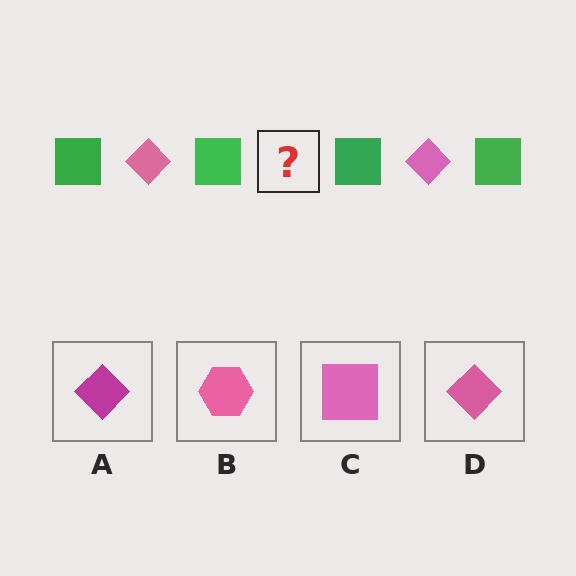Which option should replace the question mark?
Option D.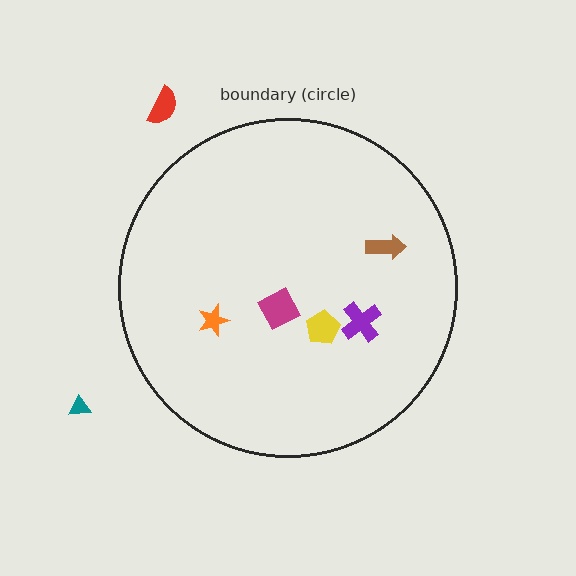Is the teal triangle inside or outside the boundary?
Outside.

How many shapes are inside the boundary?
5 inside, 2 outside.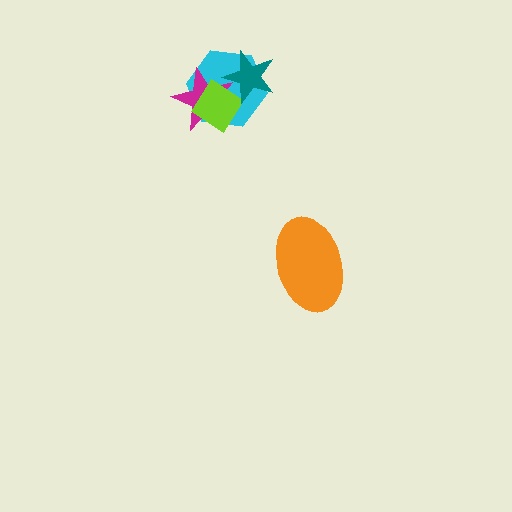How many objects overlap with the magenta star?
3 objects overlap with the magenta star.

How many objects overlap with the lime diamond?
3 objects overlap with the lime diamond.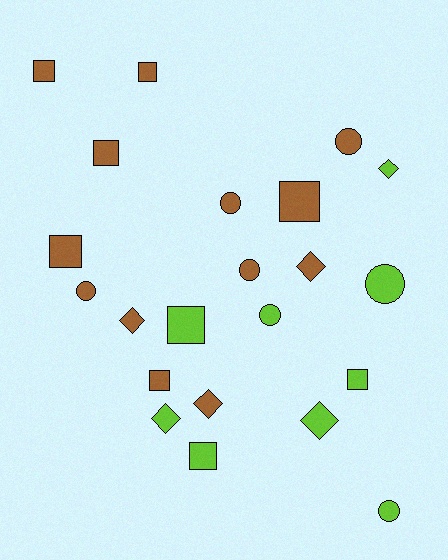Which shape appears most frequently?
Square, with 9 objects.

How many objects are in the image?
There are 22 objects.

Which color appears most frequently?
Brown, with 13 objects.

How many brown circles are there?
There are 4 brown circles.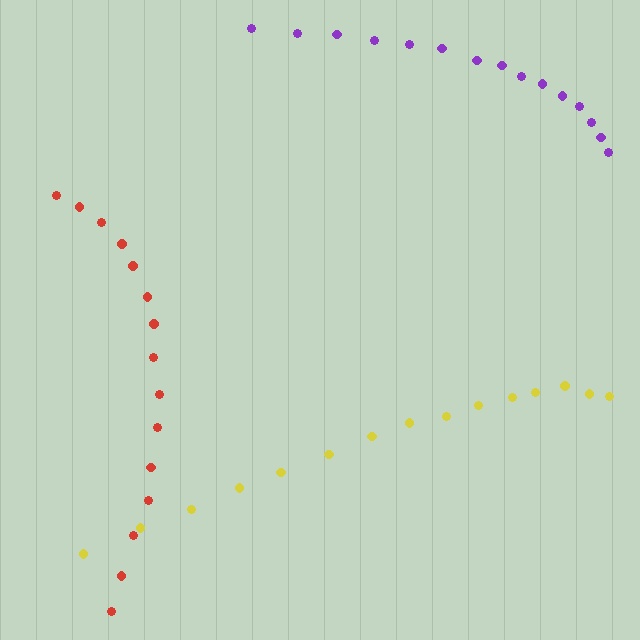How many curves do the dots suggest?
There are 3 distinct paths.